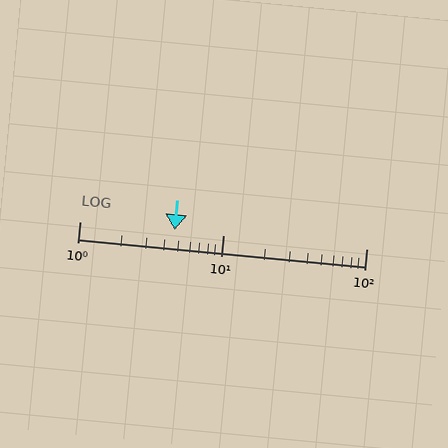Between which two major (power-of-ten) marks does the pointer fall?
The pointer is between 1 and 10.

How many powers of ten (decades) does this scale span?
The scale spans 2 decades, from 1 to 100.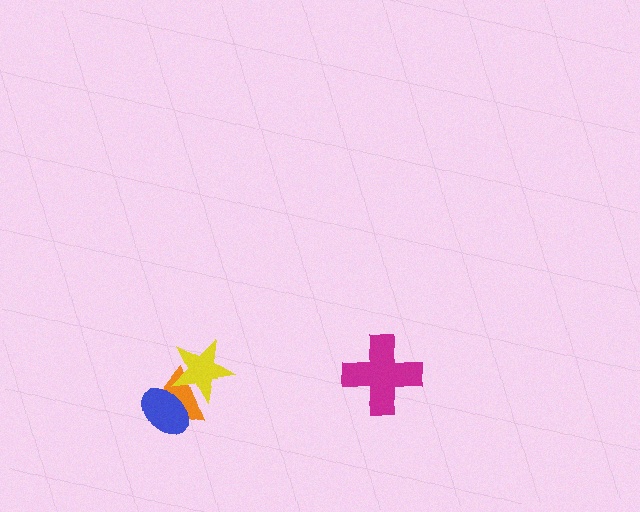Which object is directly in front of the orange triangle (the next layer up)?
The yellow star is directly in front of the orange triangle.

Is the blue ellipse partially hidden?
No, no other shape covers it.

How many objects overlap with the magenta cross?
0 objects overlap with the magenta cross.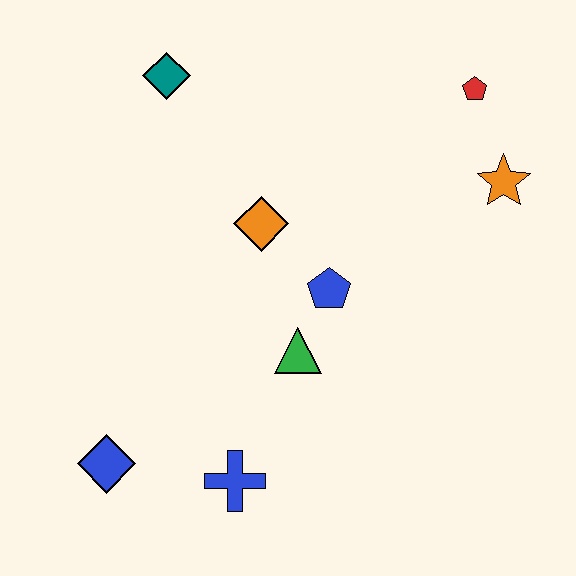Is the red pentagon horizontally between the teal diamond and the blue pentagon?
No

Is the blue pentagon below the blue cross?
No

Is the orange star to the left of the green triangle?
No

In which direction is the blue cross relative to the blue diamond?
The blue cross is to the right of the blue diamond.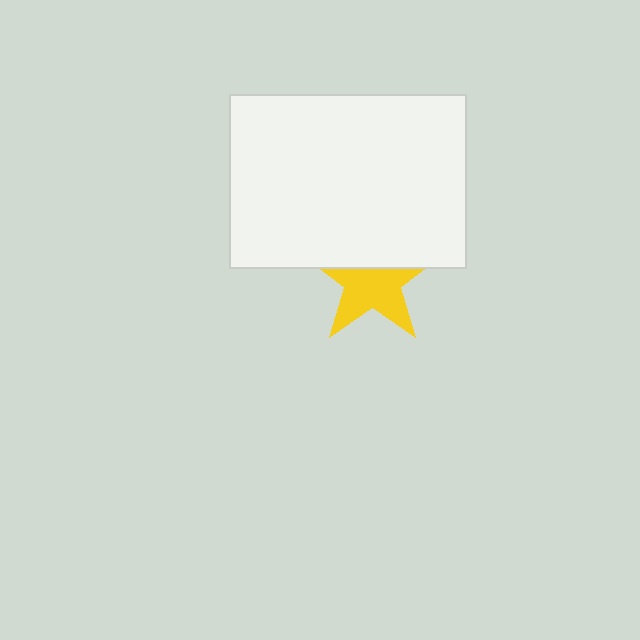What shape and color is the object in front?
The object in front is a white rectangle.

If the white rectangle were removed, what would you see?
You would see the complete yellow star.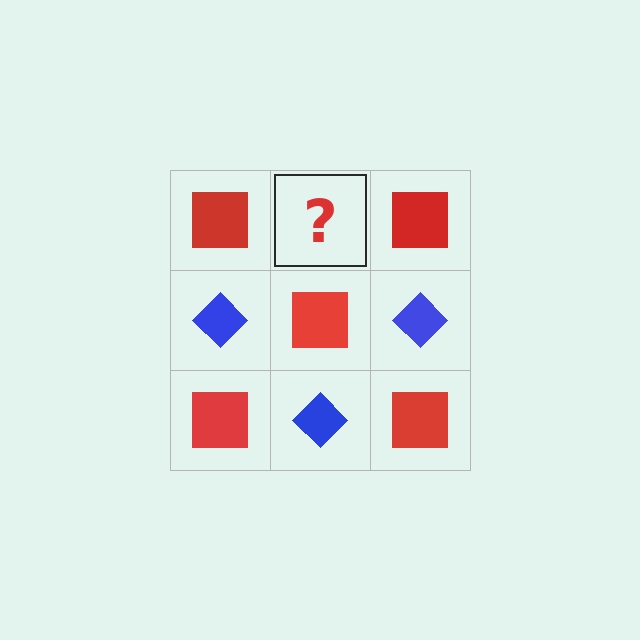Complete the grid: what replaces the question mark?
The question mark should be replaced with a blue diamond.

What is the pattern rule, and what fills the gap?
The rule is that it alternates red square and blue diamond in a checkerboard pattern. The gap should be filled with a blue diamond.